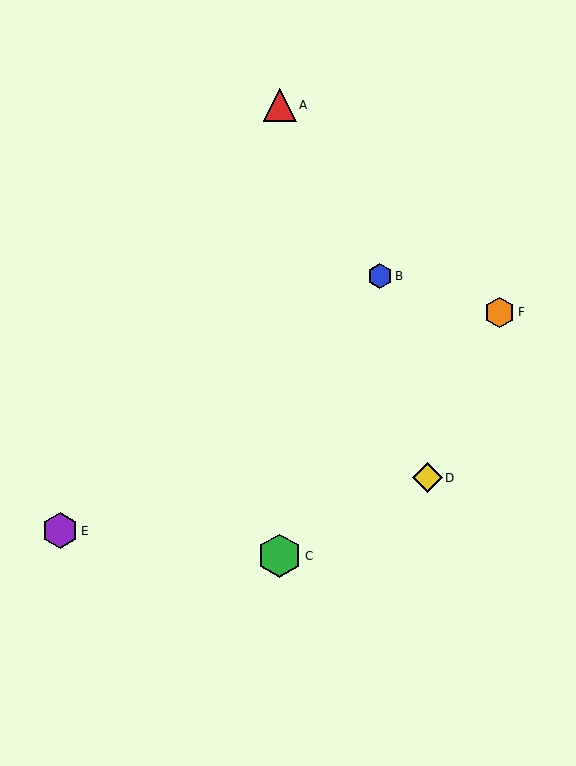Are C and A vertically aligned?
Yes, both are at x≈280.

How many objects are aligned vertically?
2 objects (A, C) are aligned vertically.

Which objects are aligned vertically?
Objects A, C are aligned vertically.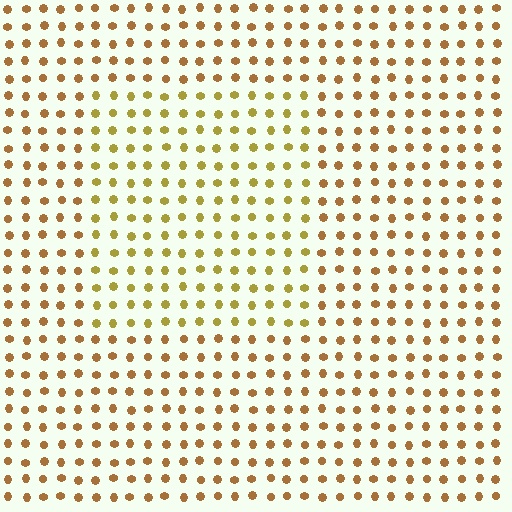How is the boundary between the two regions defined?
The boundary is defined purely by a slight shift in hue (about 25 degrees). Spacing, size, and orientation are identical on both sides.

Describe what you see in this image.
The image is filled with small brown elements in a uniform arrangement. A rectangle-shaped region is visible where the elements are tinted to a slightly different hue, forming a subtle color boundary.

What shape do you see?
I see a rectangle.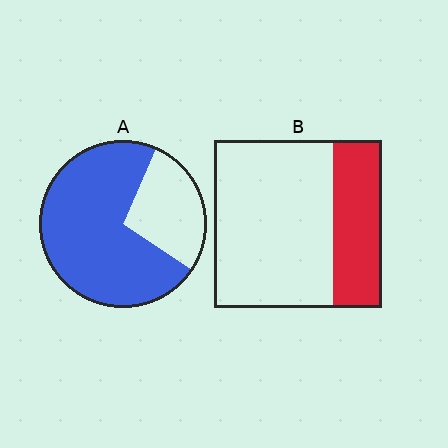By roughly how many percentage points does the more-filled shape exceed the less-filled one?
By roughly 45 percentage points (A over B).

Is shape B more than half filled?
No.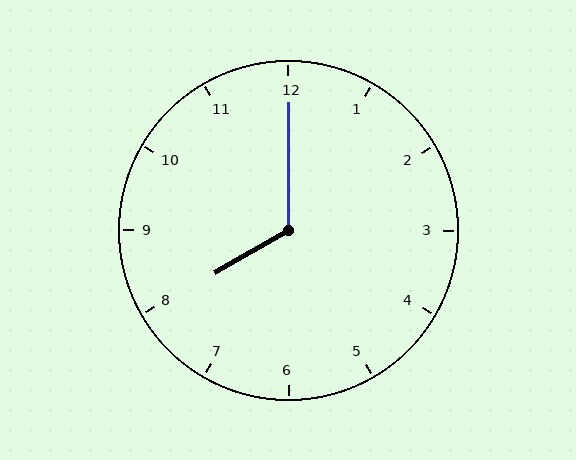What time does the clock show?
8:00.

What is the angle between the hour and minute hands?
Approximately 120 degrees.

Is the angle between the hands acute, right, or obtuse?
It is obtuse.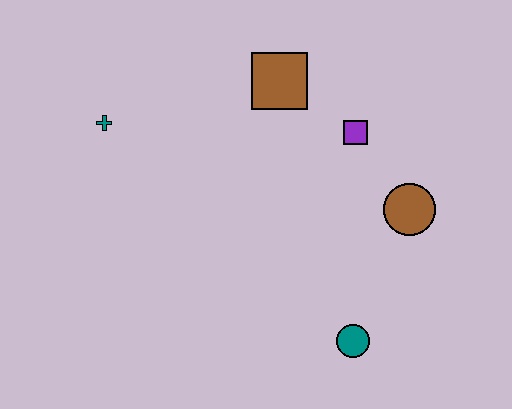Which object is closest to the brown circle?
The purple square is closest to the brown circle.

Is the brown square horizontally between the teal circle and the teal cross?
Yes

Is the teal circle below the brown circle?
Yes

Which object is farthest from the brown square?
The teal circle is farthest from the brown square.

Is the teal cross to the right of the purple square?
No